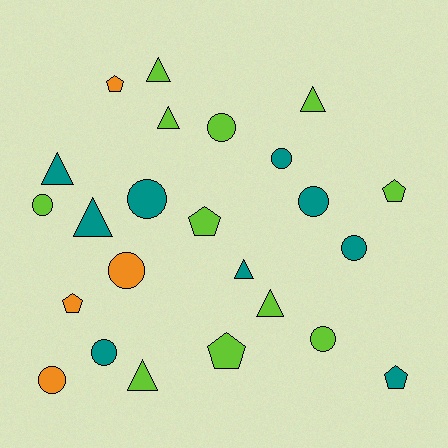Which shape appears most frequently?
Circle, with 10 objects.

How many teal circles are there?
There are 5 teal circles.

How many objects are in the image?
There are 24 objects.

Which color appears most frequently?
Lime, with 11 objects.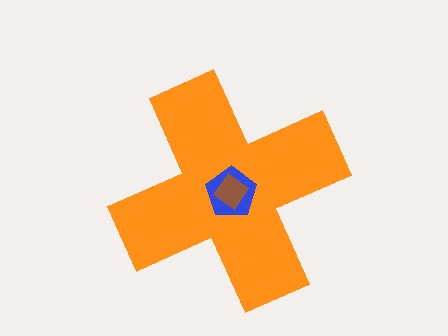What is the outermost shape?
The orange cross.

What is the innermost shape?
The brown diamond.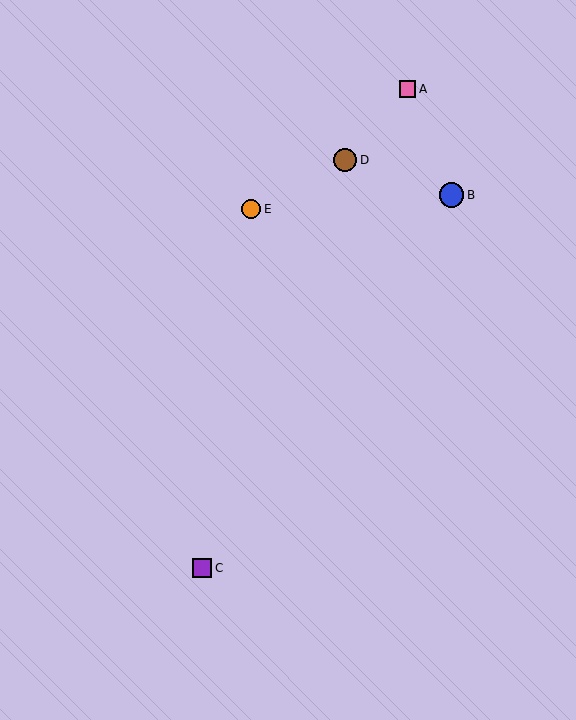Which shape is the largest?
The blue circle (labeled B) is the largest.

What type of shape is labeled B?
Shape B is a blue circle.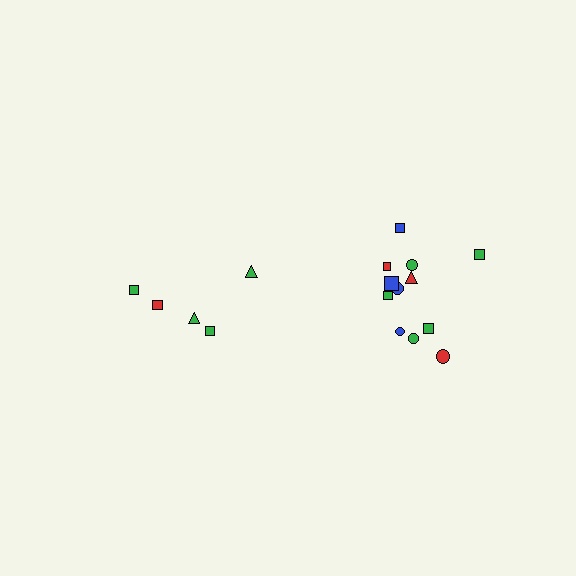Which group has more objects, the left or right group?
The right group.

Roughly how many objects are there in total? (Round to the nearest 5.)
Roughly 15 objects in total.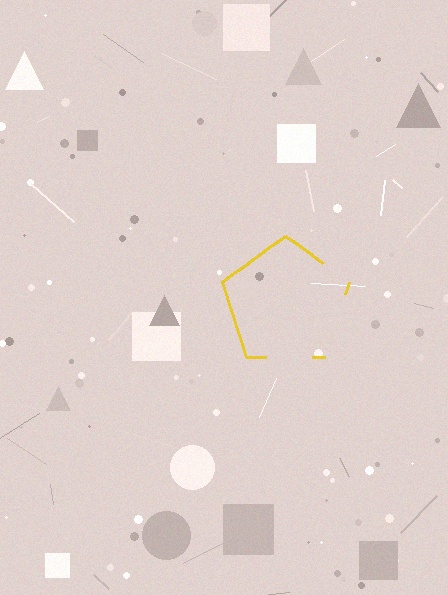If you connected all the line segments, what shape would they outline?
They would outline a pentagon.